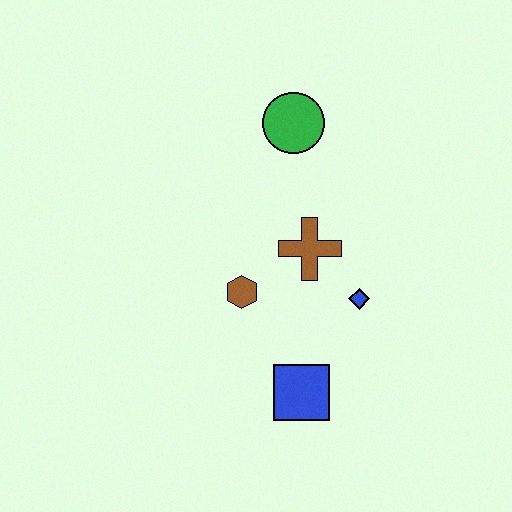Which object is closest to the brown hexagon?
The brown cross is closest to the brown hexagon.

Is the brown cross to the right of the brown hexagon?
Yes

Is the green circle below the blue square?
No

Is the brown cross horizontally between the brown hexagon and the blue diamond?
Yes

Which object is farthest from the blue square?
The green circle is farthest from the blue square.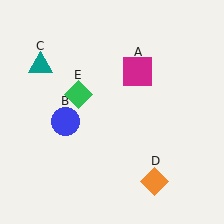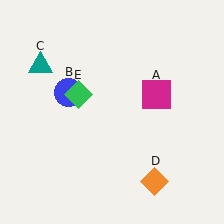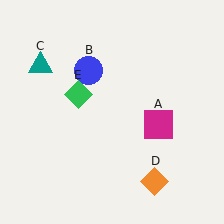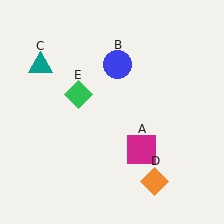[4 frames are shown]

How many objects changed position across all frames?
2 objects changed position: magenta square (object A), blue circle (object B).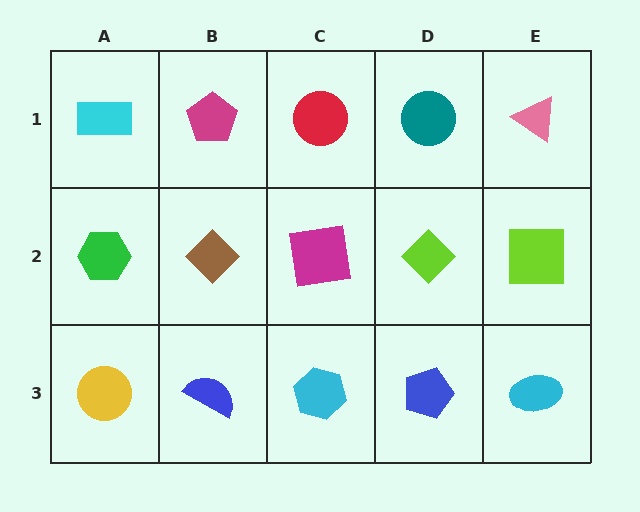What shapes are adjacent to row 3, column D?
A lime diamond (row 2, column D), a cyan hexagon (row 3, column C), a cyan ellipse (row 3, column E).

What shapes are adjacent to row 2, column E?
A pink triangle (row 1, column E), a cyan ellipse (row 3, column E), a lime diamond (row 2, column D).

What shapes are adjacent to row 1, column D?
A lime diamond (row 2, column D), a red circle (row 1, column C), a pink triangle (row 1, column E).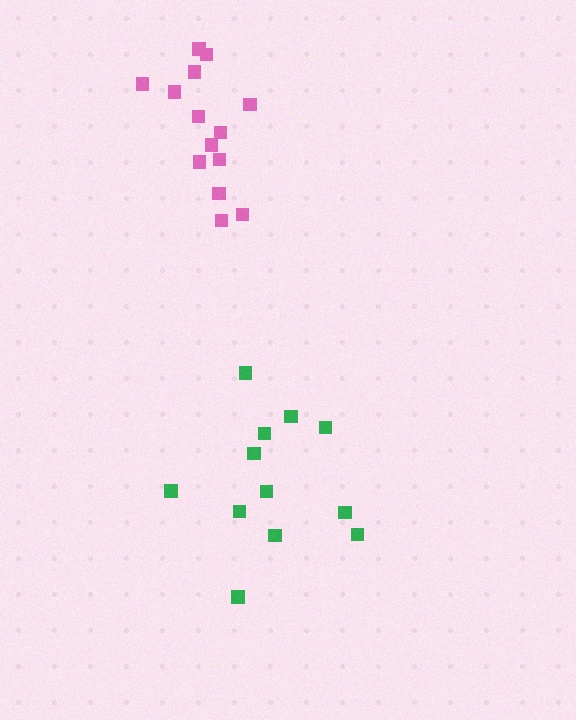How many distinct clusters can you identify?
There are 2 distinct clusters.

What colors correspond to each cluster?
The clusters are colored: pink, green.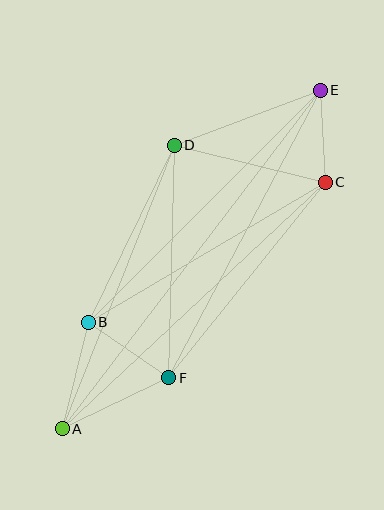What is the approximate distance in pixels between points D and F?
The distance between D and F is approximately 233 pixels.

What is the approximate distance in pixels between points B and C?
The distance between B and C is approximately 276 pixels.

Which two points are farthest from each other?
Points A and E are farthest from each other.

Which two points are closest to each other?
Points C and E are closest to each other.